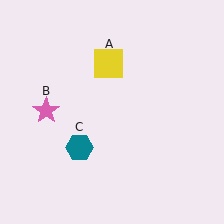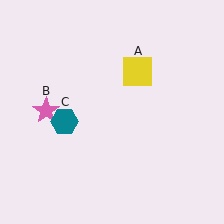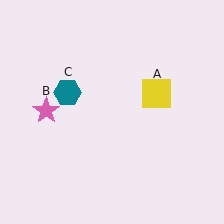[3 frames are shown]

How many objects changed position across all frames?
2 objects changed position: yellow square (object A), teal hexagon (object C).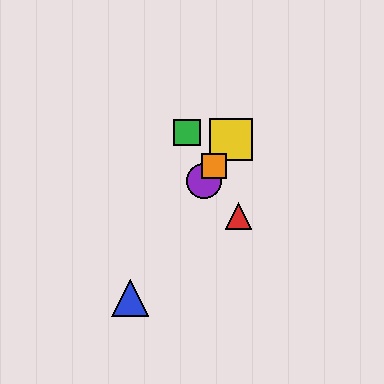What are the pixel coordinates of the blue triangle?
The blue triangle is at (130, 298).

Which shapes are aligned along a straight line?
The blue triangle, the yellow square, the purple circle, the orange square are aligned along a straight line.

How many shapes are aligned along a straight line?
4 shapes (the blue triangle, the yellow square, the purple circle, the orange square) are aligned along a straight line.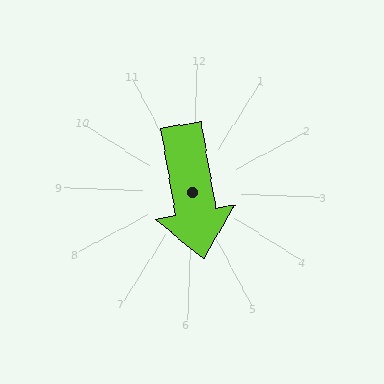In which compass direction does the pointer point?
South.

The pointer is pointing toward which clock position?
Roughly 6 o'clock.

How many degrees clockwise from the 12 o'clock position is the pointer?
Approximately 168 degrees.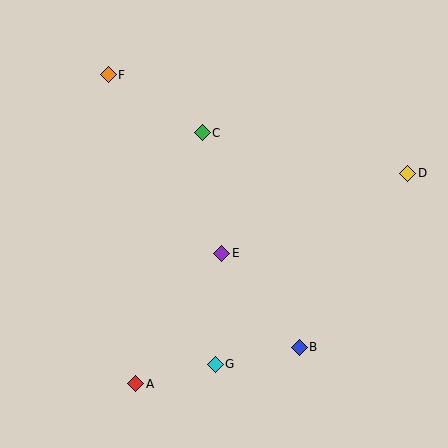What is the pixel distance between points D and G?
The distance between D and G is 271 pixels.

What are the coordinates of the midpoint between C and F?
The midpoint between C and F is at (155, 104).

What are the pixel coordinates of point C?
Point C is at (202, 133).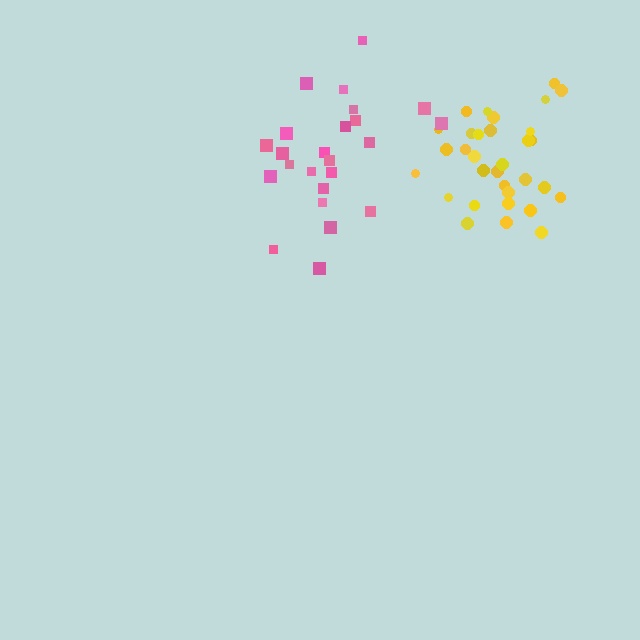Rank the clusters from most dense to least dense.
yellow, pink.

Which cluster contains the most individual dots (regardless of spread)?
Yellow (32).